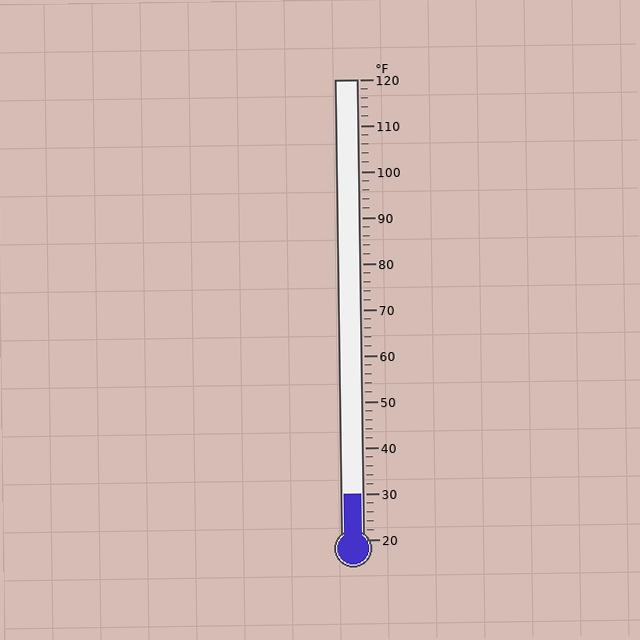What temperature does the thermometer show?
The thermometer shows approximately 30°F.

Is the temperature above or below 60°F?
The temperature is below 60°F.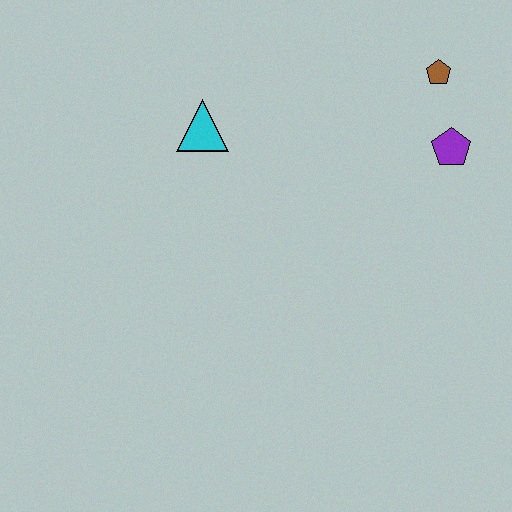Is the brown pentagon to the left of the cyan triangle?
No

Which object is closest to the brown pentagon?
The purple pentagon is closest to the brown pentagon.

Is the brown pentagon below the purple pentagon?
No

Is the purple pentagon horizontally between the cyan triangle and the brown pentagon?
No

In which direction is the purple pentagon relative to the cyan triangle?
The purple pentagon is to the right of the cyan triangle.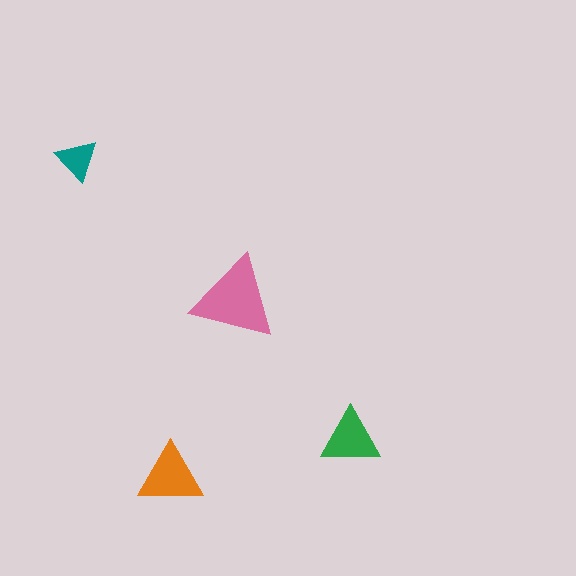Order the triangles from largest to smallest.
the pink one, the orange one, the green one, the teal one.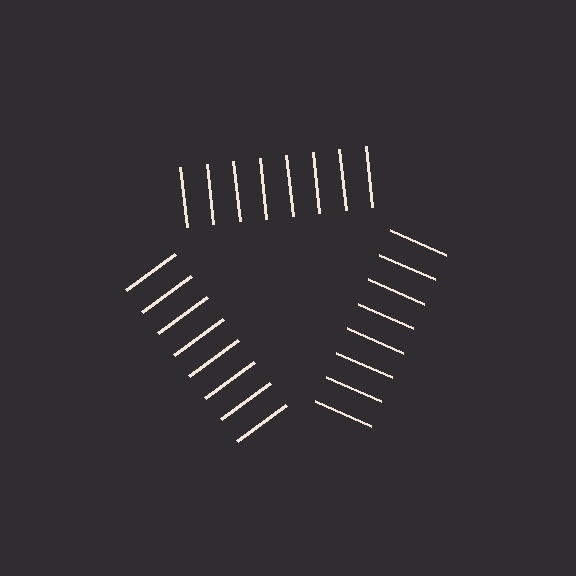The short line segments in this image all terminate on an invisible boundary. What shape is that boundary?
An illusory triangle — the line segments terminate on its edges but no continuous stroke is drawn.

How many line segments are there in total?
24 — 8 along each of the 3 edges.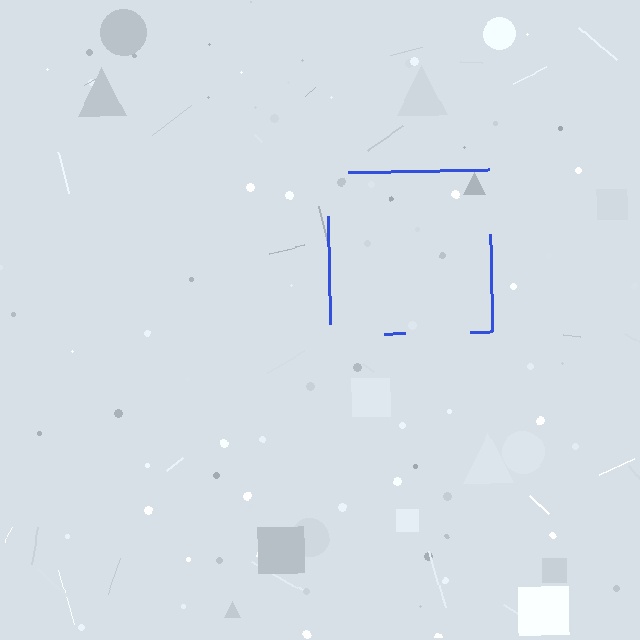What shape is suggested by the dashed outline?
The dashed outline suggests a square.